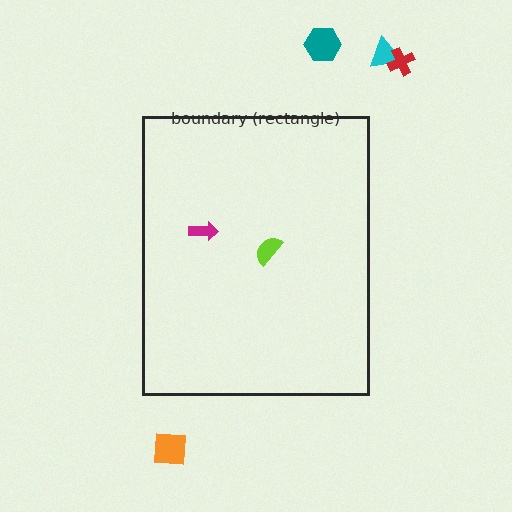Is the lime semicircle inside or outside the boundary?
Inside.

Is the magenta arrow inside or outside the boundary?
Inside.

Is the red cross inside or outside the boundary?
Outside.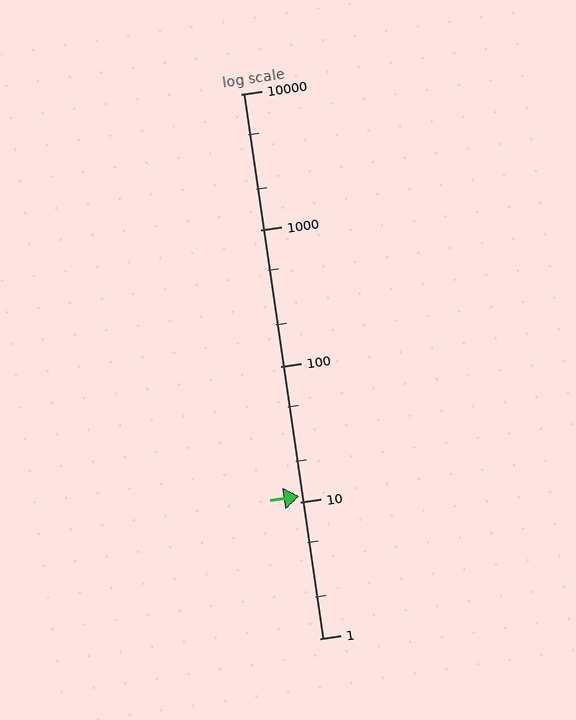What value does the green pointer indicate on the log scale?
The pointer indicates approximately 11.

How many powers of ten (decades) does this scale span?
The scale spans 4 decades, from 1 to 10000.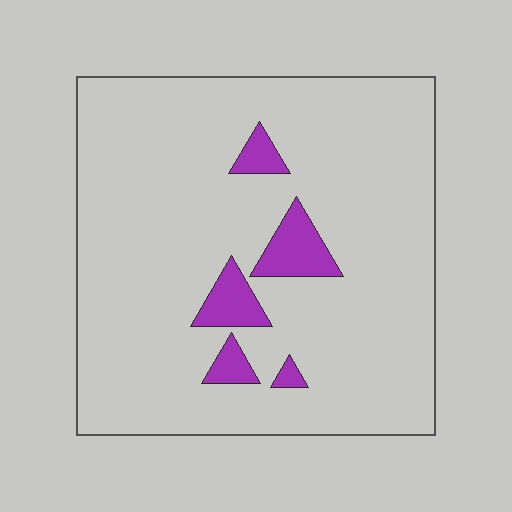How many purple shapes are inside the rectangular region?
5.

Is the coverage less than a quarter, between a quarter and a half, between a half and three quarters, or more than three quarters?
Less than a quarter.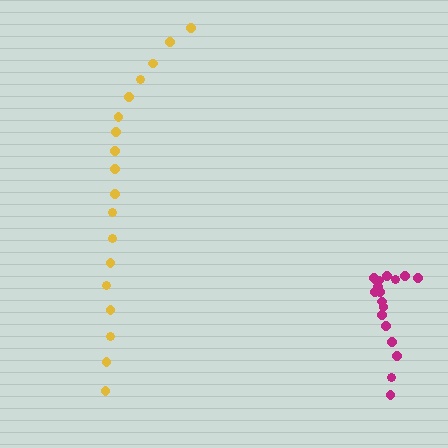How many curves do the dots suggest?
There are 2 distinct paths.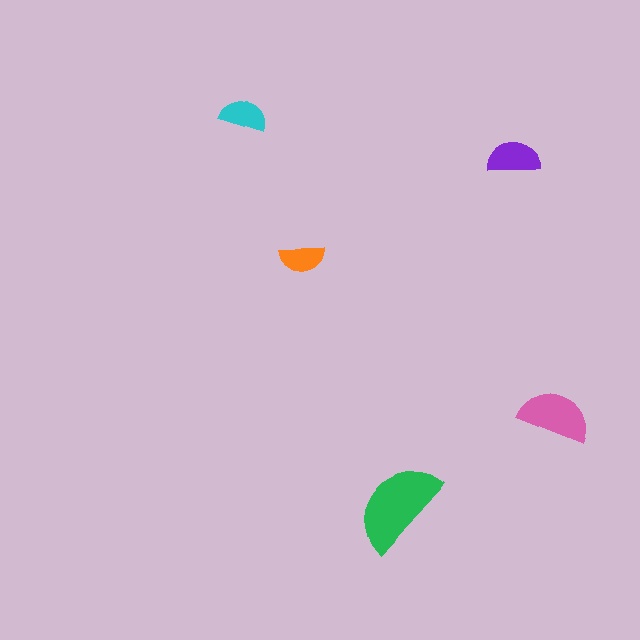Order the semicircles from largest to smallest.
the green one, the pink one, the purple one, the cyan one, the orange one.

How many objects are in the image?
There are 5 objects in the image.